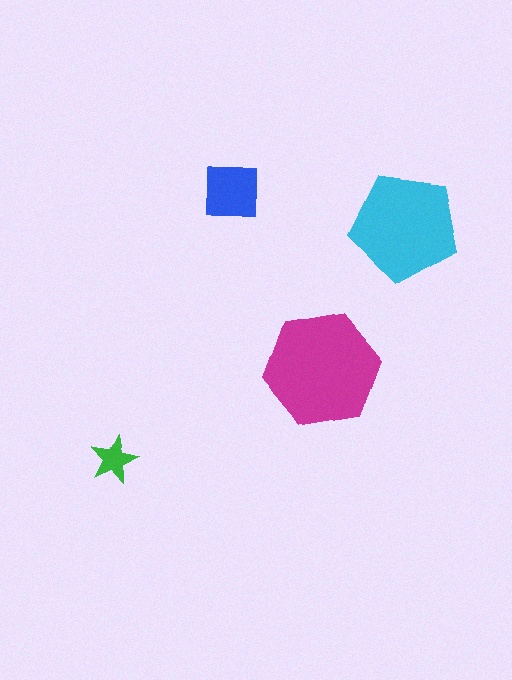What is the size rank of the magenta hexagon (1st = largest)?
1st.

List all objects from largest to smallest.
The magenta hexagon, the cyan pentagon, the blue square, the green star.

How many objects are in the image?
There are 4 objects in the image.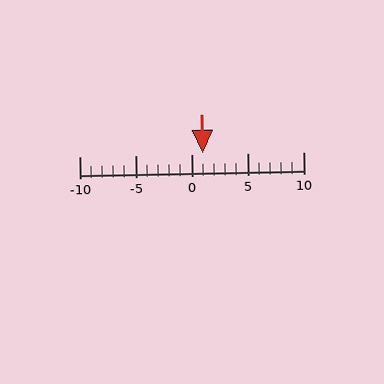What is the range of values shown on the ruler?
The ruler shows values from -10 to 10.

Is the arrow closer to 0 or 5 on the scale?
The arrow is closer to 0.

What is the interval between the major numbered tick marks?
The major tick marks are spaced 5 units apart.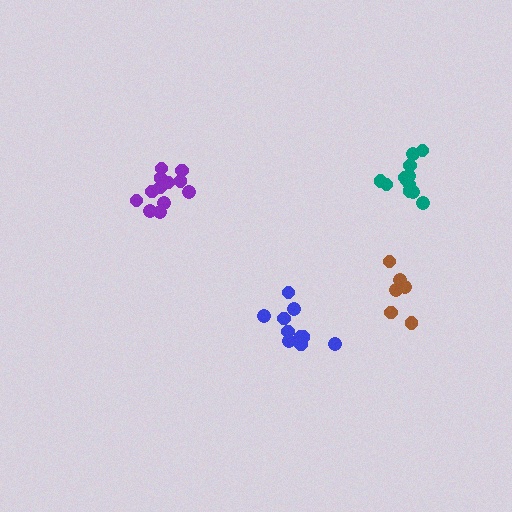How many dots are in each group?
Group 1: 12 dots, Group 2: 11 dots, Group 3: 12 dots, Group 4: 6 dots (41 total).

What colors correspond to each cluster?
The clusters are colored: purple, blue, teal, brown.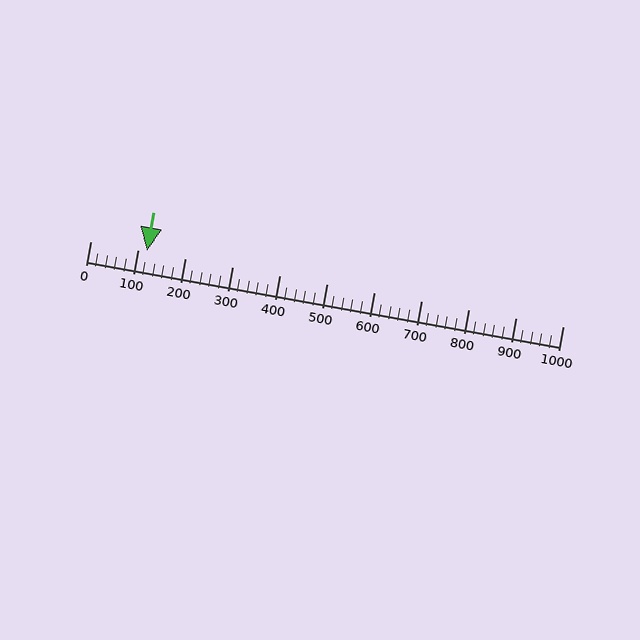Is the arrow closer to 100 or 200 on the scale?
The arrow is closer to 100.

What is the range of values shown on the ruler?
The ruler shows values from 0 to 1000.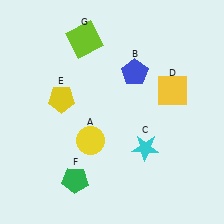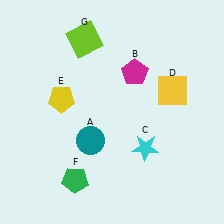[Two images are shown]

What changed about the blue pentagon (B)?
In Image 1, B is blue. In Image 2, it changed to magenta.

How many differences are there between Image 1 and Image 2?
There are 2 differences between the two images.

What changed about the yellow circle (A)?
In Image 1, A is yellow. In Image 2, it changed to teal.